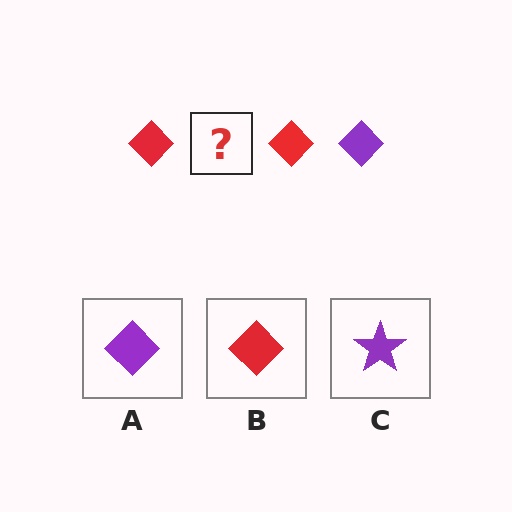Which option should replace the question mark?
Option A.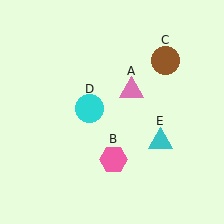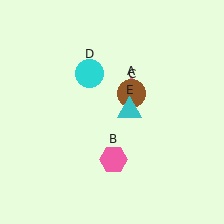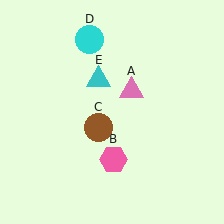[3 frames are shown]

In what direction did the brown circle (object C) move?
The brown circle (object C) moved down and to the left.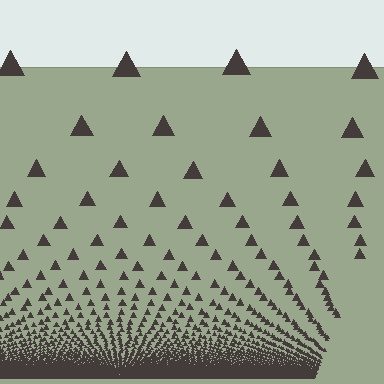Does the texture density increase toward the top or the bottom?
Density increases toward the bottom.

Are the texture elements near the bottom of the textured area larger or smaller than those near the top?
Smaller. The gradient is inverted — elements near the bottom are smaller and denser.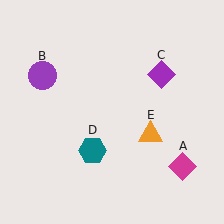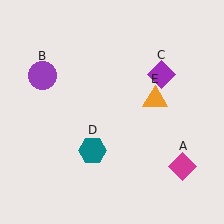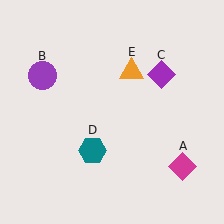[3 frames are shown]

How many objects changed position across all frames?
1 object changed position: orange triangle (object E).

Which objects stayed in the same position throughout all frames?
Magenta diamond (object A) and purple circle (object B) and purple diamond (object C) and teal hexagon (object D) remained stationary.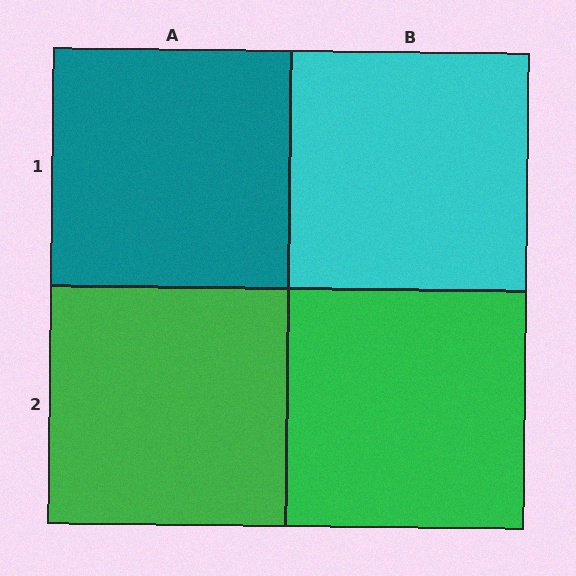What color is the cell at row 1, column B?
Cyan.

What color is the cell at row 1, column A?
Teal.